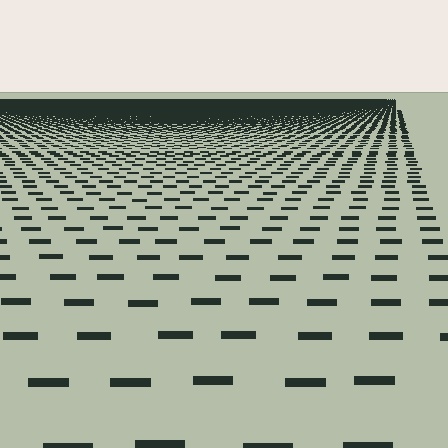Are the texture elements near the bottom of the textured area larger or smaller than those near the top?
Larger. Near the bottom, elements are closer to the viewer and appear at a bigger on-screen size.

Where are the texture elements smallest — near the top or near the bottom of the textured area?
Near the top.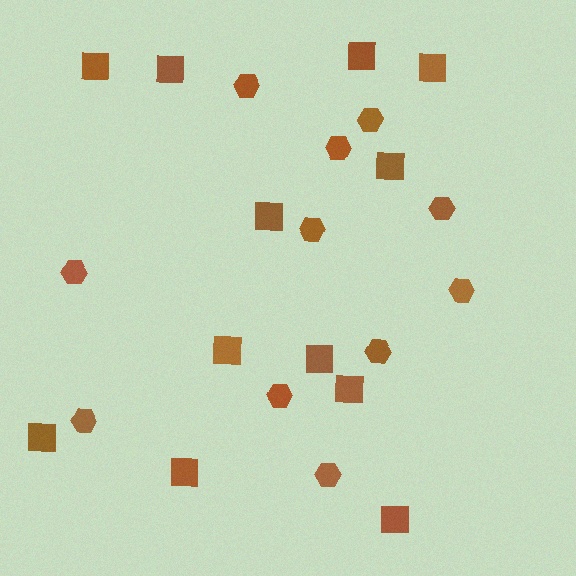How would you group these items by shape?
There are 2 groups: one group of squares (12) and one group of hexagons (11).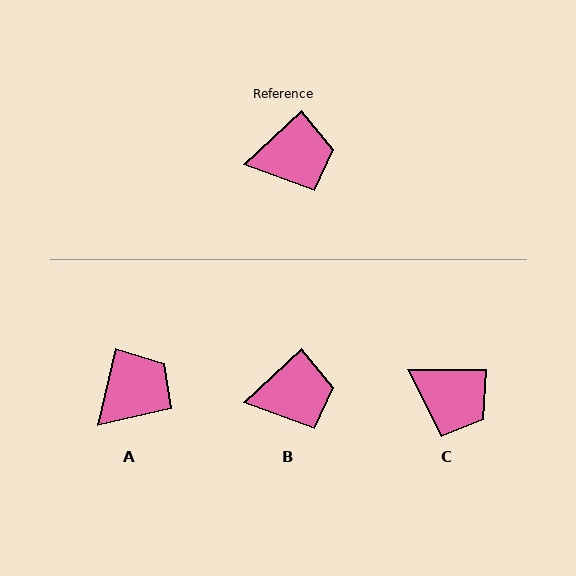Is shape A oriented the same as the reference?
No, it is off by about 33 degrees.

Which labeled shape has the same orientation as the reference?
B.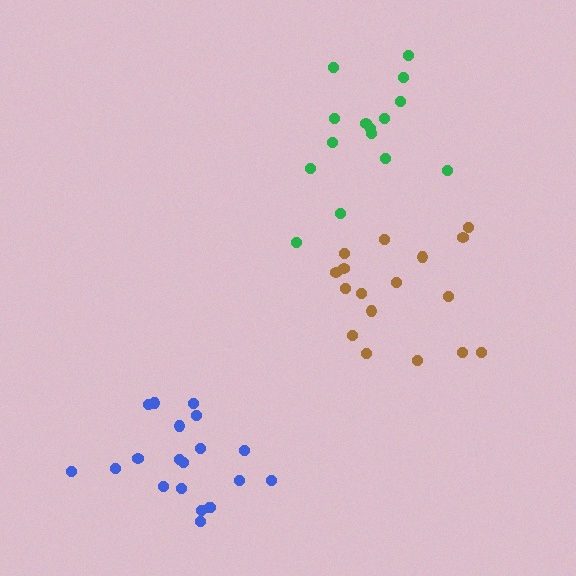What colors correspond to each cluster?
The clusters are colored: blue, brown, green.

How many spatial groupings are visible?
There are 3 spatial groupings.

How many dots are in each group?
Group 1: 20 dots, Group 2: 17 dots, Group 3: 15 dots (52 total).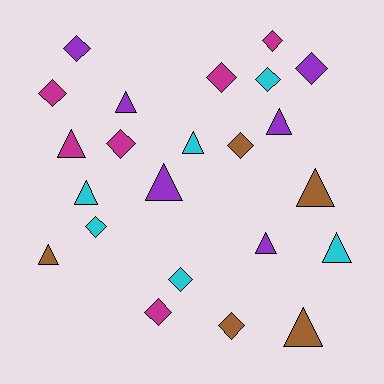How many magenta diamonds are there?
There are 5 magenta diamonds.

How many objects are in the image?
There are 23 objects.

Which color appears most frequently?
Purple, with 6 objects.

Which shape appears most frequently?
Diamond, with 12 objects.